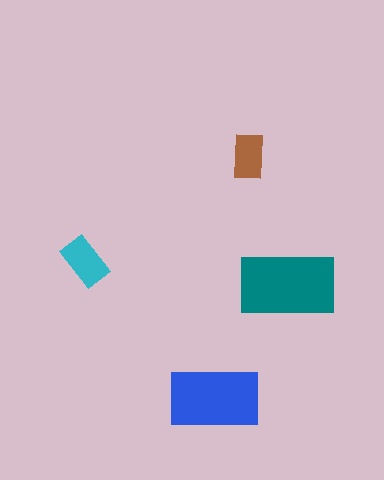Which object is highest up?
The brown rectangle is topmost.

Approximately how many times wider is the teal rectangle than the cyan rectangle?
About 2 times wider.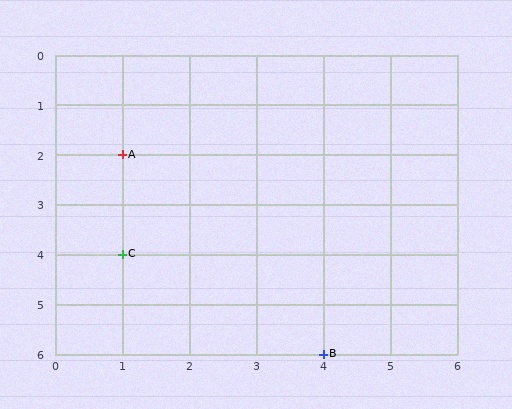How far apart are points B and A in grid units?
Points B and A are 3 columns and 4 rows apart (about 5.0 grid units diagonally).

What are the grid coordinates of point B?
Point B is at grid coordinates (4, 6).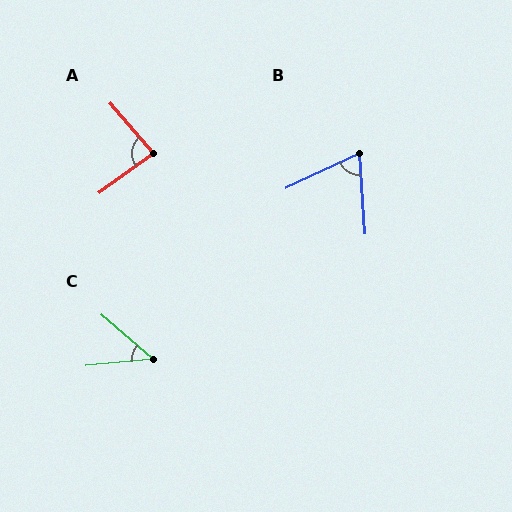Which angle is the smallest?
C, at approximately 47 degrees.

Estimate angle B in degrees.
Approximately 69 degrees.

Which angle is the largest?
A, at approximately 85 degrees.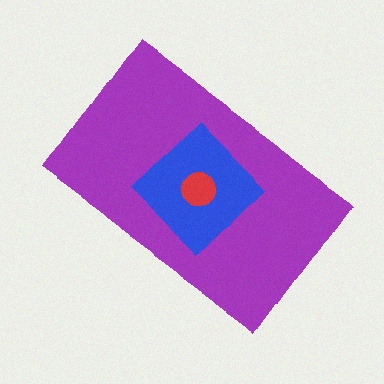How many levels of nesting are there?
3.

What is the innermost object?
The red circle.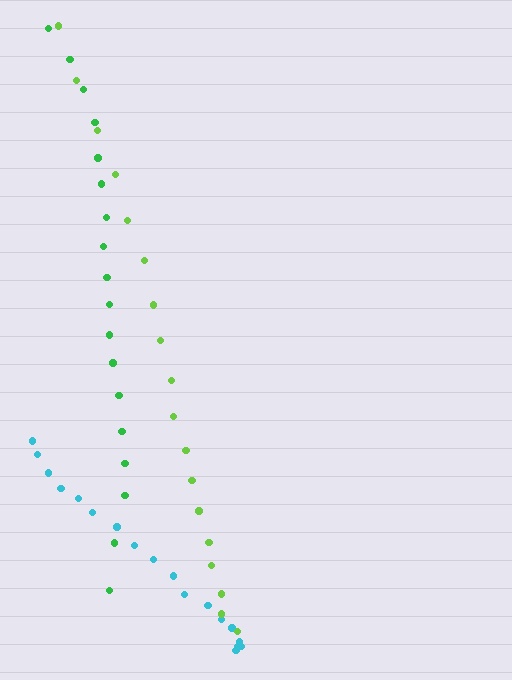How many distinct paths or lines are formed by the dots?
There are 3 distinct paths.